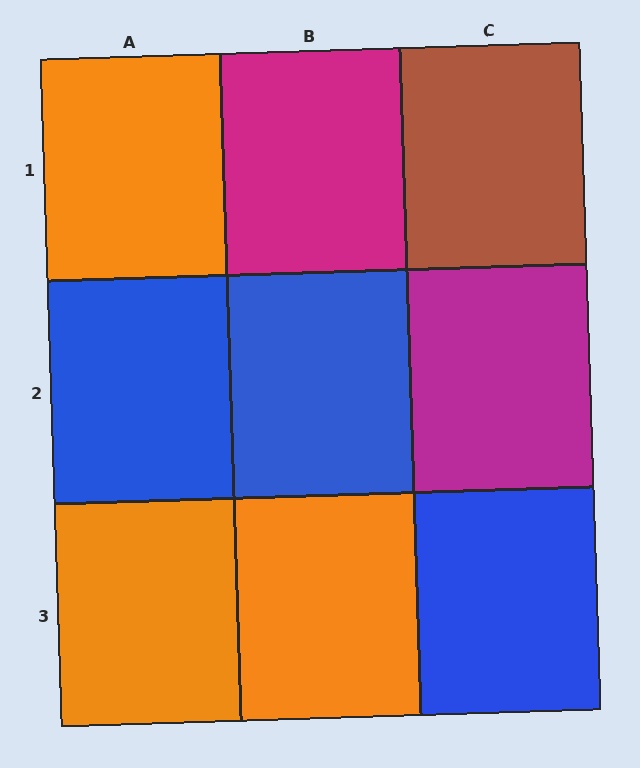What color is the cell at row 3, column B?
Orange.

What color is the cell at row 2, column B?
Blue.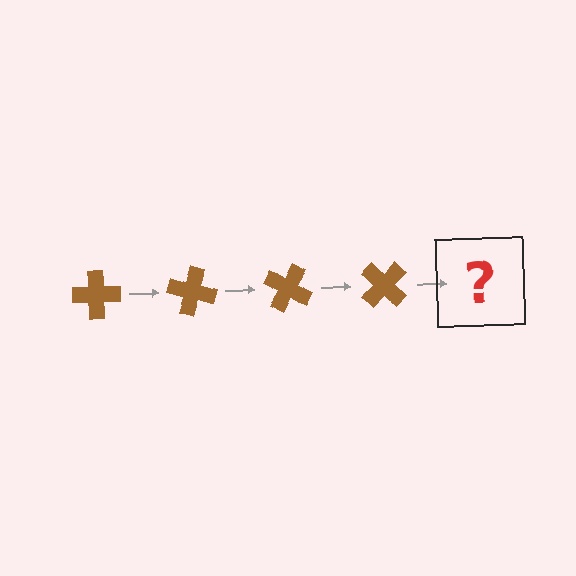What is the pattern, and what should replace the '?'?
The pattern is that the cross rotates 15 degrees each step. The '?' should be a brown cross rotated 60 degrees.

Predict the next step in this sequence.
The next step is a brown cross rotated 60 degrees.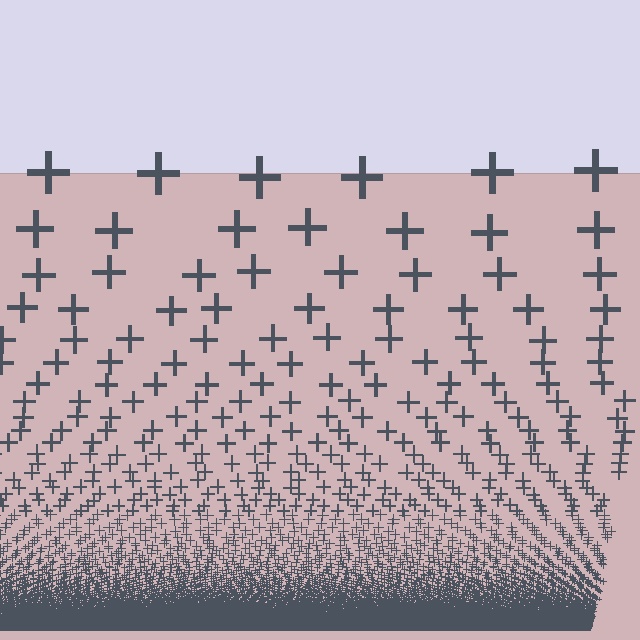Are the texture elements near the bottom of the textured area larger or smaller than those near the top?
Smaller. The gradient is inverted — elements near the bottom are smaller and denser.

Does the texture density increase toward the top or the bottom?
Density increases toward the bottom.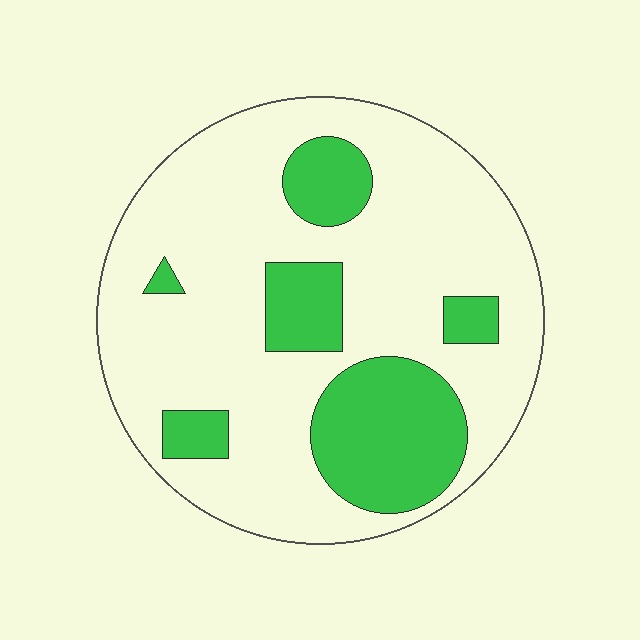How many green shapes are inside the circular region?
6.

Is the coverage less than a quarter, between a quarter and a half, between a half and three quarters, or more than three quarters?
Between a quarter and a half.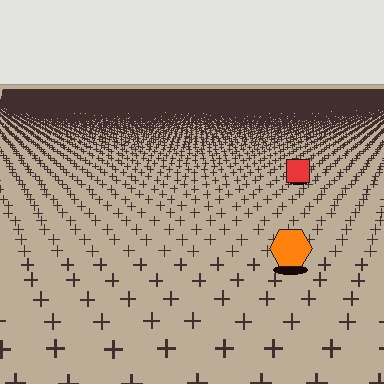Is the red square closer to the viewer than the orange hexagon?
No. The orange hexagon is closer — you can tell from the texture gradient: the ground texture is coarser near it.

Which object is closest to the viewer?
The orange hexagon is closest. The texture marks near it are larger and more spread out.